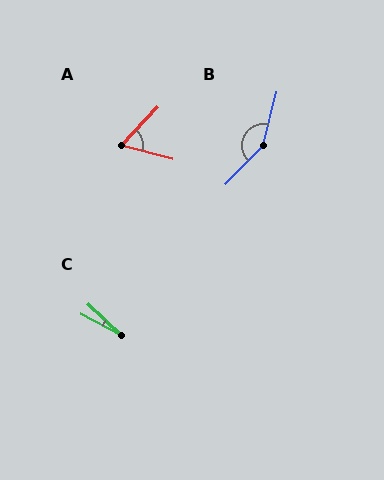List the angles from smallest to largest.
C (16°), A (61°), B (150°).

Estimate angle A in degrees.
Approximately 61 degrees.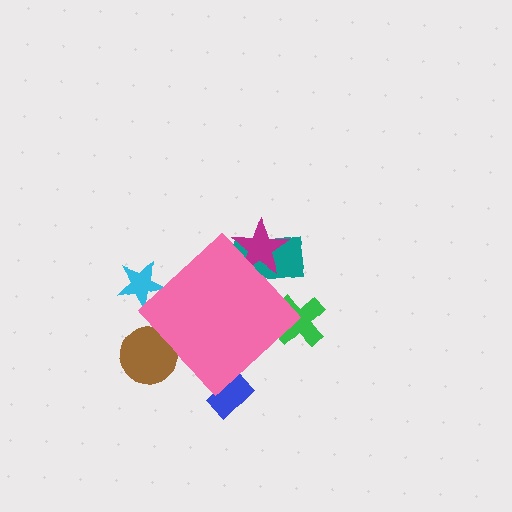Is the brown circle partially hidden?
Yes, the brown circle is partially hidden behind the pink diamond.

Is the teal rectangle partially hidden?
Yes, the teal rectangle is partially hidden behind the pink diamond.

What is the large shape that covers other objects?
A pink diamond.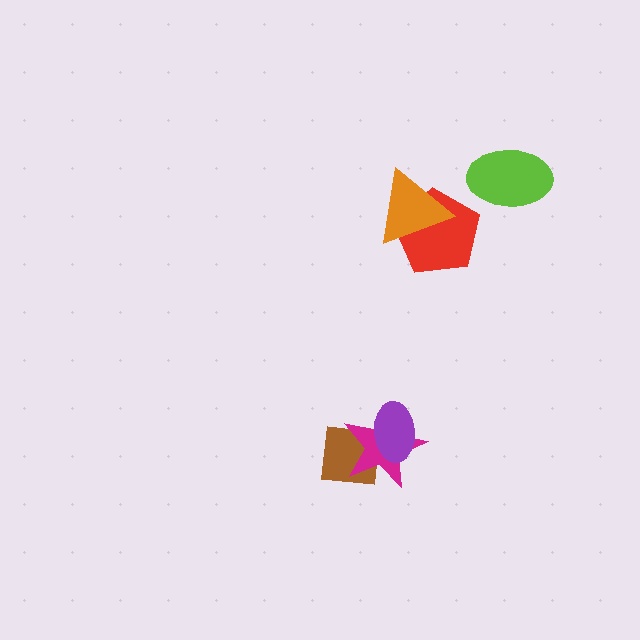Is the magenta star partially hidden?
Yes, it is partially covered by another shape.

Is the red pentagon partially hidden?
Yes, it is partially covered by another shape.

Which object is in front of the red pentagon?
The orange triangle is in front of the red pentagon.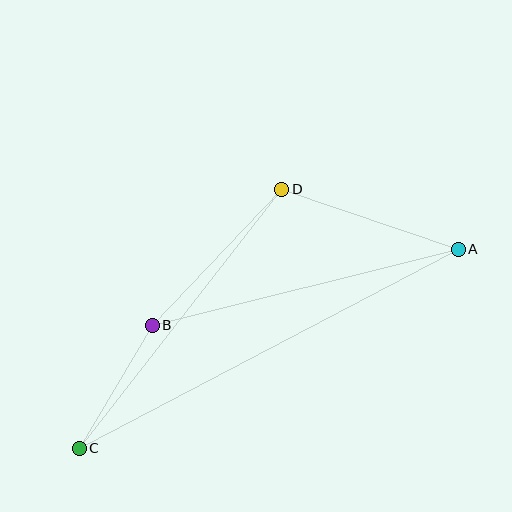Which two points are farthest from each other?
Points A and C are farthest from each other.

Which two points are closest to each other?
Points B and C are closest to each other.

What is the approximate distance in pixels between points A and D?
The distance between A and D is approximately 186 pixels.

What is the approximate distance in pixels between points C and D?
The distance between C and D is approximately 329 pixels.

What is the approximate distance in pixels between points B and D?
The distance between B and D is approximately 188 pixels.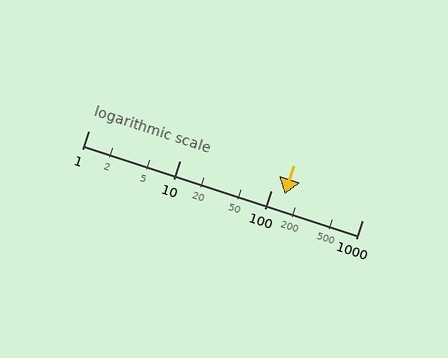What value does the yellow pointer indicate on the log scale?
The pointer indicates approximately 140.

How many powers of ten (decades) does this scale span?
The scale spans 3 decades, from 1 to 1000.